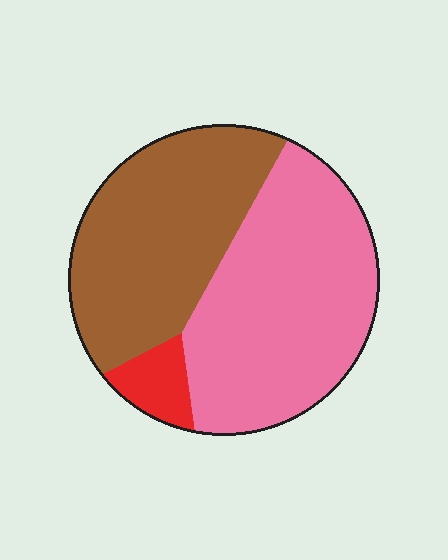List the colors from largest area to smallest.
From largest to smallest: pink, brown, red.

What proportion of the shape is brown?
Brown takes up about two fifths (2/5) of the shape.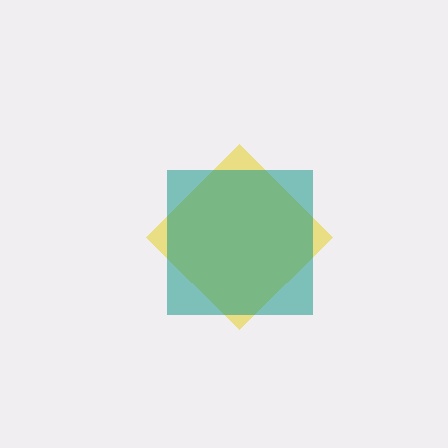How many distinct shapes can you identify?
There are 2 distinct shapes: a yellow diamond, a teal square.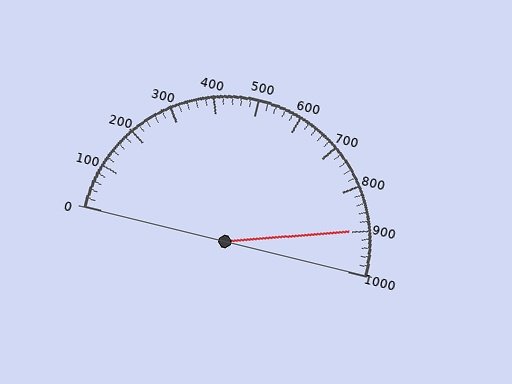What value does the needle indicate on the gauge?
The needle indicates approximately 900.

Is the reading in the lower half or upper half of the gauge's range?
The reading is in the upper half of the range (0 to 1000).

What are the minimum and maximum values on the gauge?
The gauge ranges from 0 to 1000.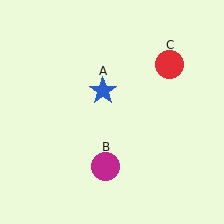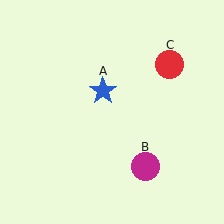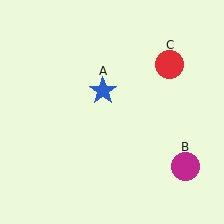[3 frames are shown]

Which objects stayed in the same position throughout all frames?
Blue star (object A) and red circle (object C) remained stationary.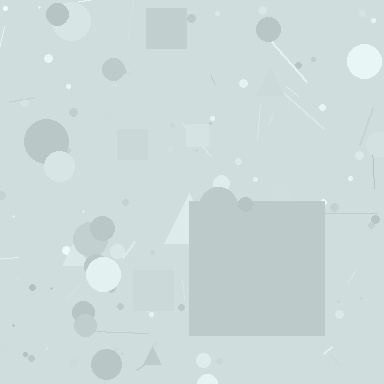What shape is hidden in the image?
A square is hidden in the image.